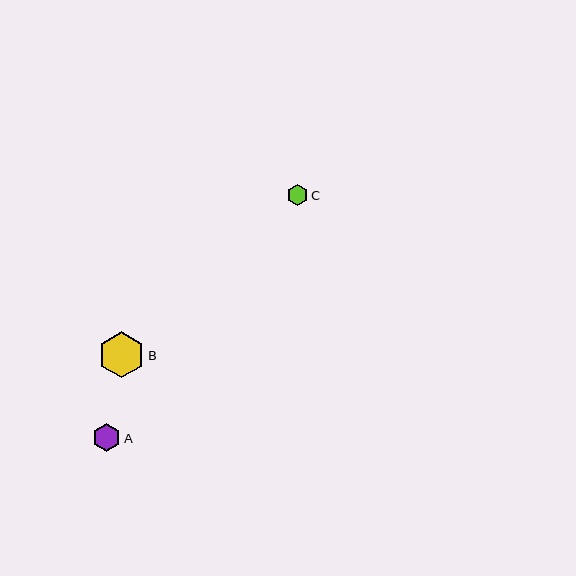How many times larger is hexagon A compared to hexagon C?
Hexagon A is approximately 1.3 times the size of hexagon C.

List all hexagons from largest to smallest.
From largest to smallest: B, A, C.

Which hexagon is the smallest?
Hexagon C is the smallest with a size of approximately 22 pixels.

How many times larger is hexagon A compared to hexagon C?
Hexagon A is approximately 1.3 times the size of hexagon C.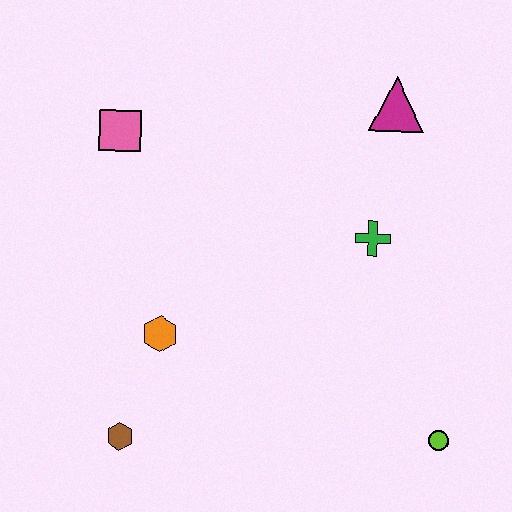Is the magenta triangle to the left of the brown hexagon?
No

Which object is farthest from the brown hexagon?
The magenta triangle is farthest from the brown hexagon.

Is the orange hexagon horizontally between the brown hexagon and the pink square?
No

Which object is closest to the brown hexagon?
The orange hexagon is closest to the brown hexagon.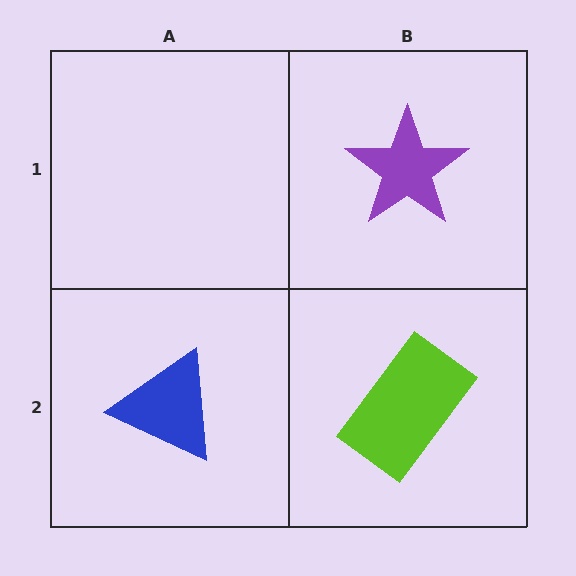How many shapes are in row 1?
1 shape.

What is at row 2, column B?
A lime rectangle.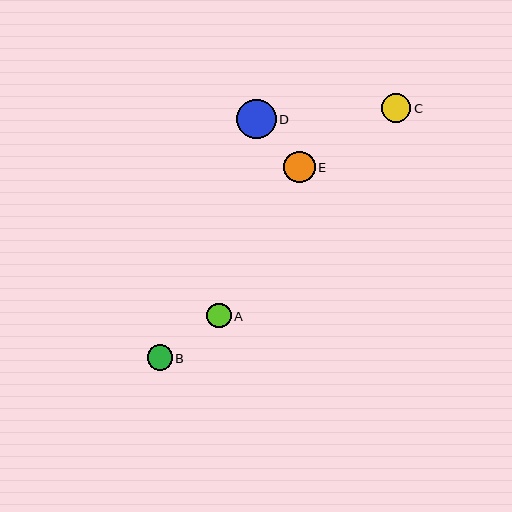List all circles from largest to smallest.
From largest to smallest: D, E, C, B, A.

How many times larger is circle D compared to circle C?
Circle D is approximately 1.3 times the size of circle C.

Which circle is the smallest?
Circle A is the smallest with a size of approximately 25 pixels.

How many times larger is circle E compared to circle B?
Circle E is approximately 1.2 times the size of circle B.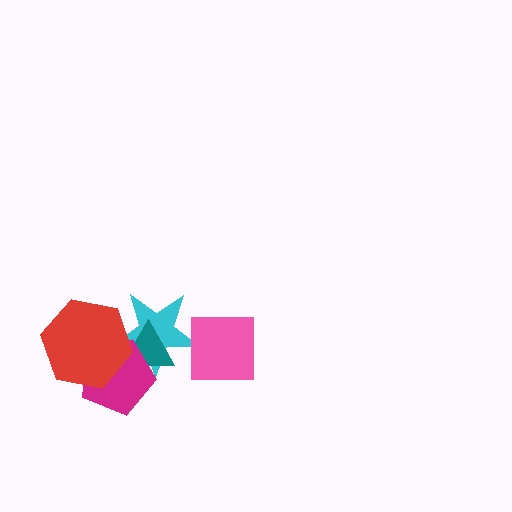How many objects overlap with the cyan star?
4 objects overlap with the cyan star.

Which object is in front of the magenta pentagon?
The red hexagon is in front of the magenta pentagon.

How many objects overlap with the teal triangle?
3 objects overlap with the teal triangle.